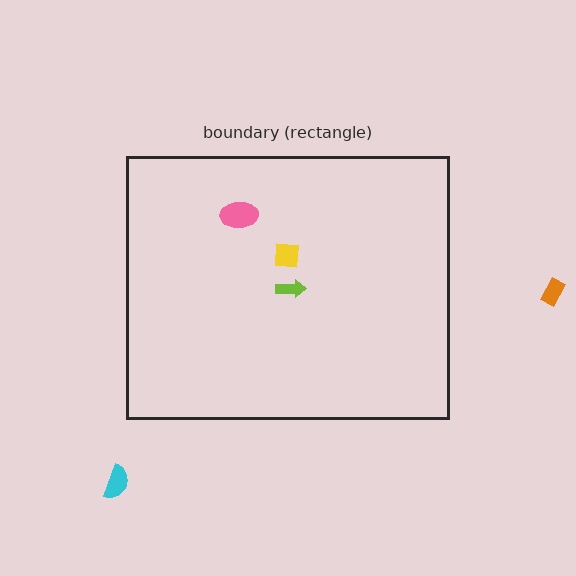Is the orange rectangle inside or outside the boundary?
Outside.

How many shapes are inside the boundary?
3 inside, 2 outside.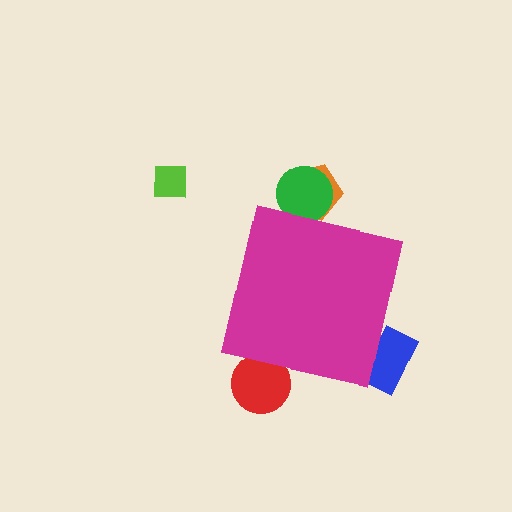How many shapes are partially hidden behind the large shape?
4 shapes are partially hidden.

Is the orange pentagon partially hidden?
Yes, the orange pentagon is partially hidden behind the magenta square.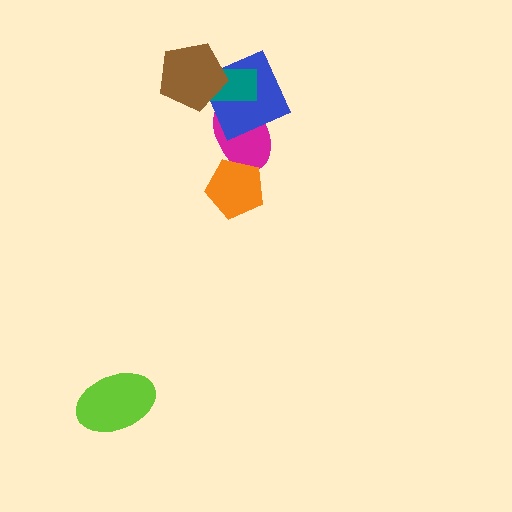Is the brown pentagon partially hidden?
No, no other shape covers it.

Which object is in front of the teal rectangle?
The brown pentagon is in front of the teal rectangle.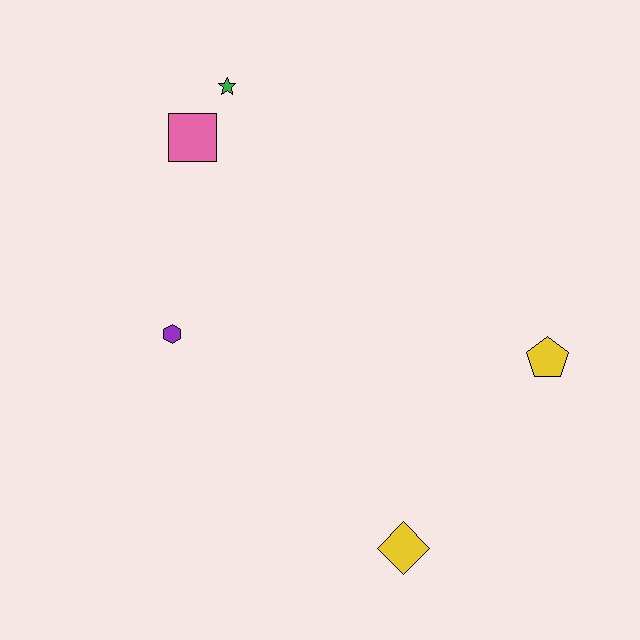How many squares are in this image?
There is 1 square.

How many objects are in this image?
There are 5 objects.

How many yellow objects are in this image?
There are 2 yellow objects.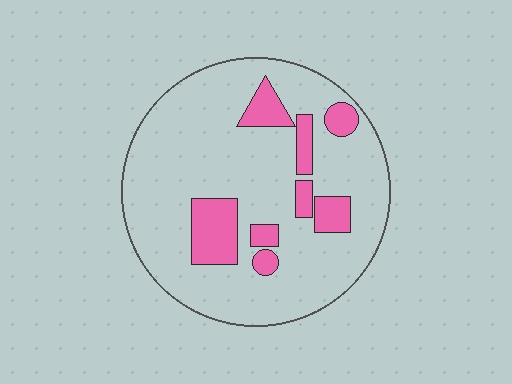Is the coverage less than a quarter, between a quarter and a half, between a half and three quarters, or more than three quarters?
Less than a quarter.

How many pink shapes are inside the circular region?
8.